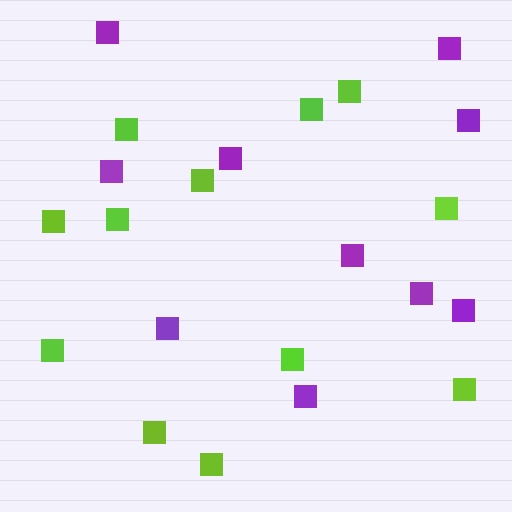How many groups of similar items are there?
There are 2 groups: one group of purple squares (10) and one group of lime squares (12).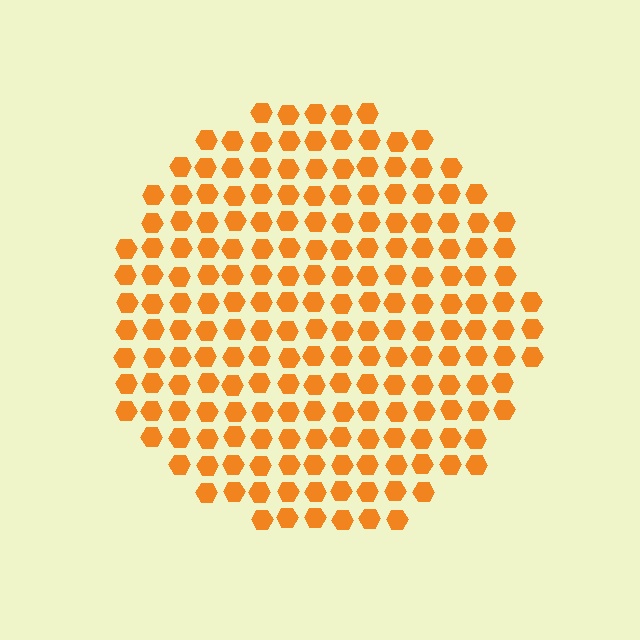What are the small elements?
The small elements are hexagons.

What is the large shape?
The large shape is a circle.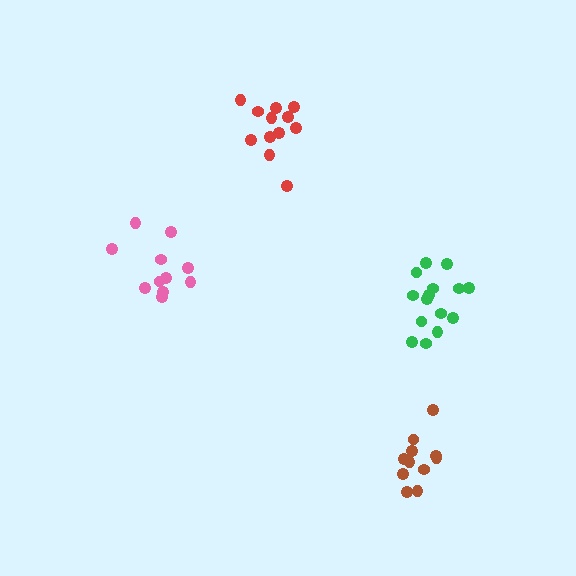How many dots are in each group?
Group 1: 12 dots, Group 2: 11 dots, Group 3: 15 dots, Group 4: 11 dots (49 total).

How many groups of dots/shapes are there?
There are 4 groups.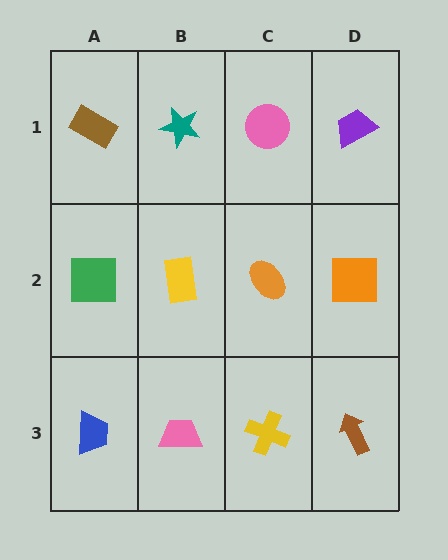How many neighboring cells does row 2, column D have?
3.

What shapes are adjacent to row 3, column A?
A green square (row 2, column A), a pink trapezoid (row 3, column B).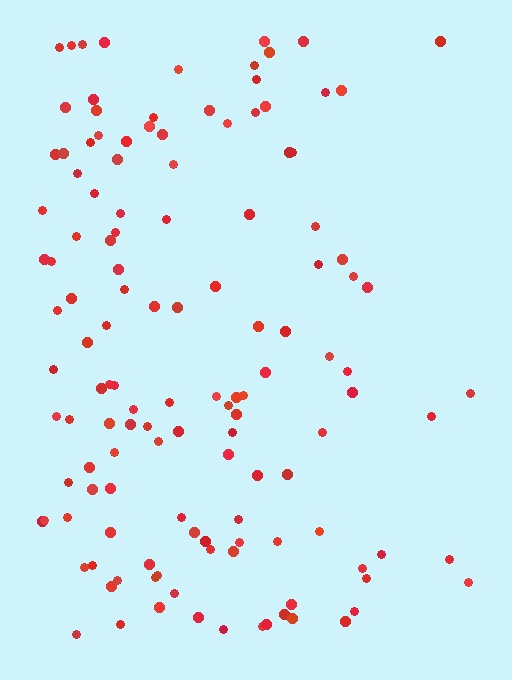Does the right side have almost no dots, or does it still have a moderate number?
Still a moderate number, just noticeably fewer than the left.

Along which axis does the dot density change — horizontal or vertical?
Horizontal.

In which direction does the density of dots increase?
From right to left, with the left side densest.